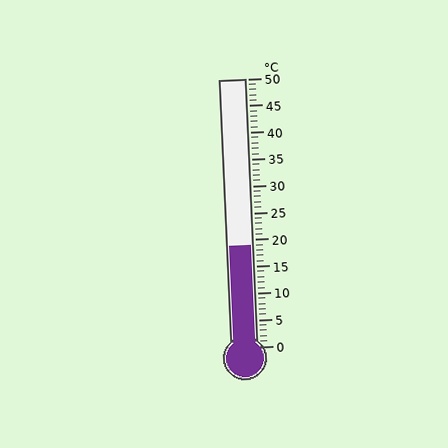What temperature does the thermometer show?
The thermometer shows approximately 19°C.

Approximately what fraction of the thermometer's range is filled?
The thermometer is filled to approximately 40% of its range.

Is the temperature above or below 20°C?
The temperature is below 20°C.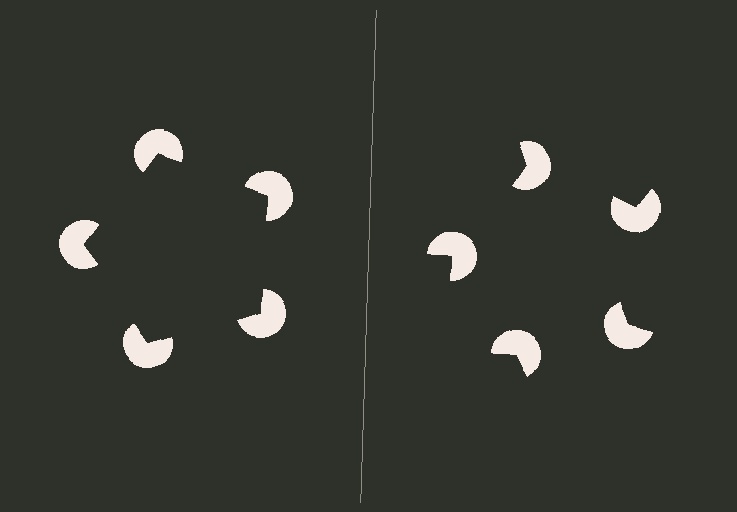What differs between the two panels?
The pac-man discs are positioned identically on both sides; only the wedge orientations differ. On the left they align to a pentagon; on the right they are misaligned.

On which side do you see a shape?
An illusory pentagon appears on the left side. On the right side the wedge cuts are rotated, so no coherent shape forms.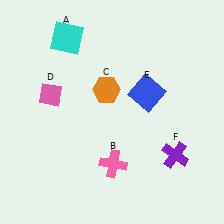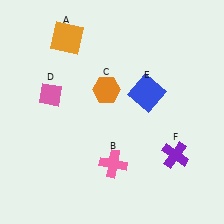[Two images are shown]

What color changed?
The square (A) changed from cyan in Image 1 to orange in Image 2.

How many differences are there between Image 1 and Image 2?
There is 1 difference between the two images.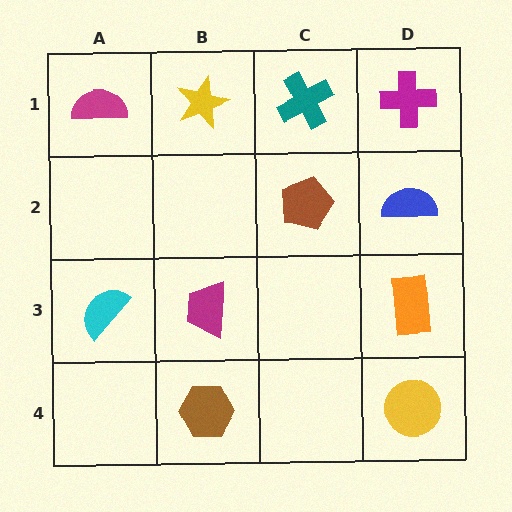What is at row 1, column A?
A magenta semicircle.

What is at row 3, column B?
A magenta trapezoid.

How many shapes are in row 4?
2 shapes.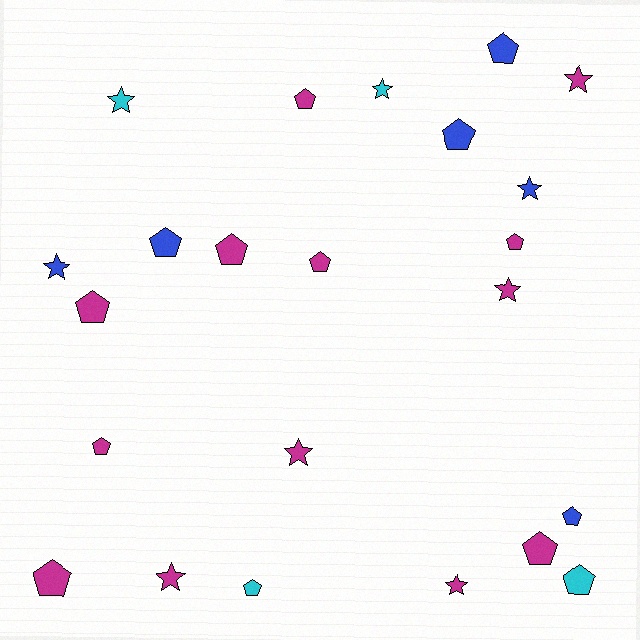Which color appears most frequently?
Magenta, with 13 objects.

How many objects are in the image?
There are 23 objects.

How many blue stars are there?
There are 2 blue stars.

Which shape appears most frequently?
Pentagon, with 14 objects.